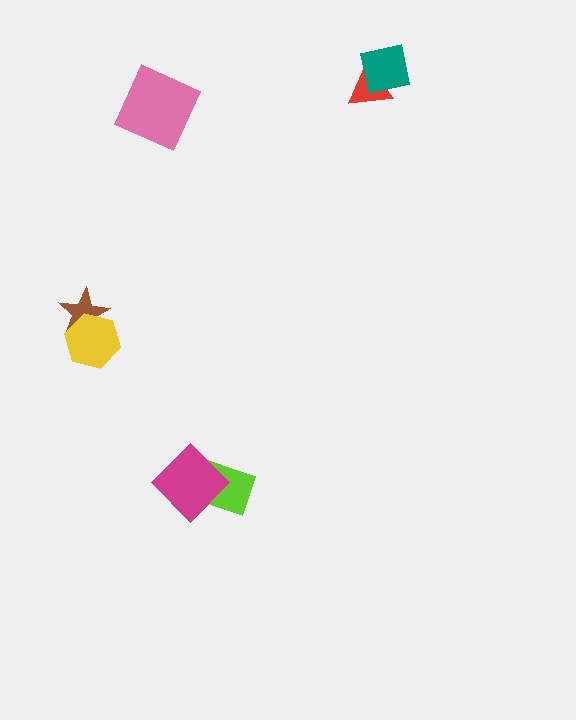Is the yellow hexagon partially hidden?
No, no other shape covers it.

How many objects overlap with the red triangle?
1 object overlaps with the red triangle.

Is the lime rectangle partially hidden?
Yes, it is partially covered by another shape.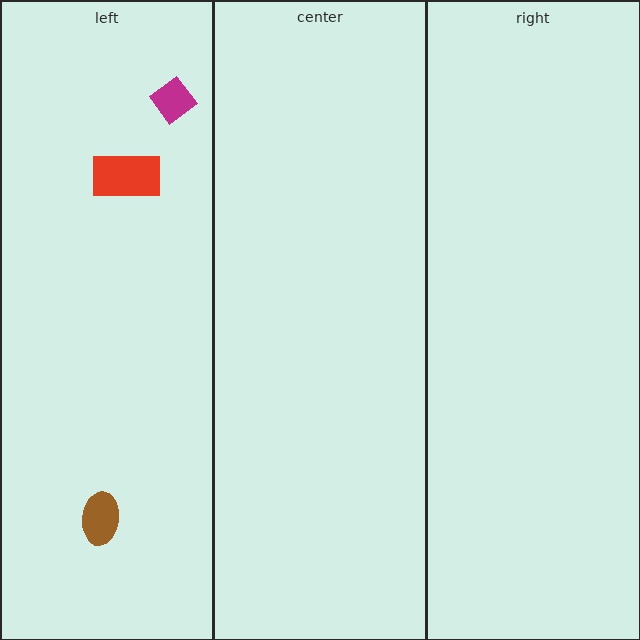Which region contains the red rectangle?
The left region.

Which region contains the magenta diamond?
The left region.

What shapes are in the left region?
The red rectangle, the magenta diamond, the brown ellipse.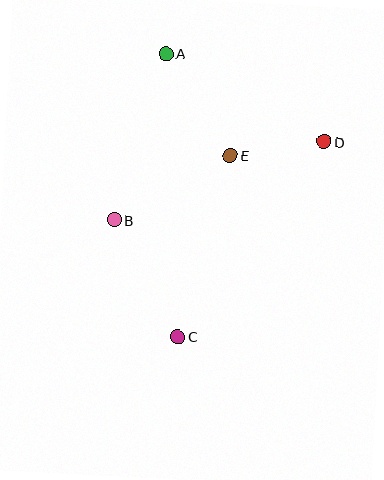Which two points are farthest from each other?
Points A and C are farthest from each other.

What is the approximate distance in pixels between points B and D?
The distance between B and D is approximately 224 pixels.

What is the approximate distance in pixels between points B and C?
The distance between B and C is approximately 133 pixels.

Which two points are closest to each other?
Points D and E are closest to each other.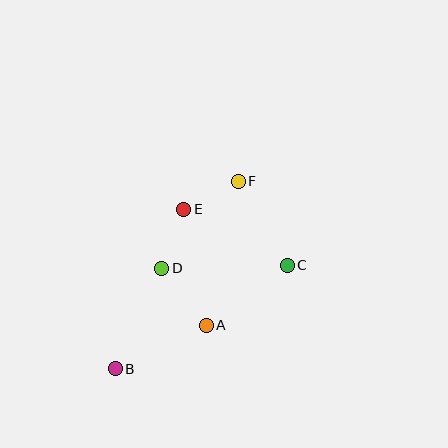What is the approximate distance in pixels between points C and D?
The distance between C and D is approximately 125 pixels.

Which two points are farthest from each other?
Points B and F are farthest from each other.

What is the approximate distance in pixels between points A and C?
The distance between A and C is approximately 101 pixels.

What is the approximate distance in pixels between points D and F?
The distance between D and F is approximately 116 pixels.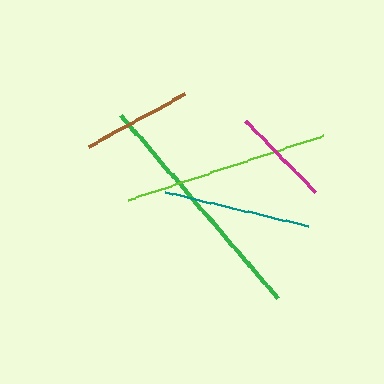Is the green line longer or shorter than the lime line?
The green line is longer than the lime line.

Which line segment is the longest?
The green line is the longest at approximately 242 pixels.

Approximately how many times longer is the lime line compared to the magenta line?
The lime line is approximately 2.1 times the length of the magenta line.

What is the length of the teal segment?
The teal segment is approximately 147 pixels long.